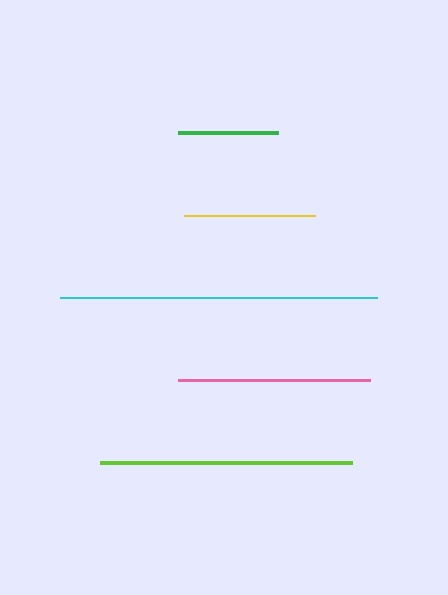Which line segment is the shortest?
The green line is the shortest at approximately 100 pixels.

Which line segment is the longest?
The cyan line is the longest at approximately 317 pixels.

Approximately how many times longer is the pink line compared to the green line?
The pink line is approximately 1.9 times the length of the green line.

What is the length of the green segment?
The green segment is approximately 100 pixels long.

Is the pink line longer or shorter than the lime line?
The lime line is longer than the pink line.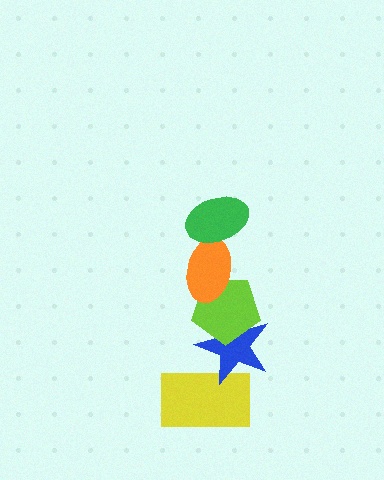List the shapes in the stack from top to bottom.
From top to bottom: the green ellipse, the orange ellipse, the lime pentagon, the blue star, the yellow rectangle.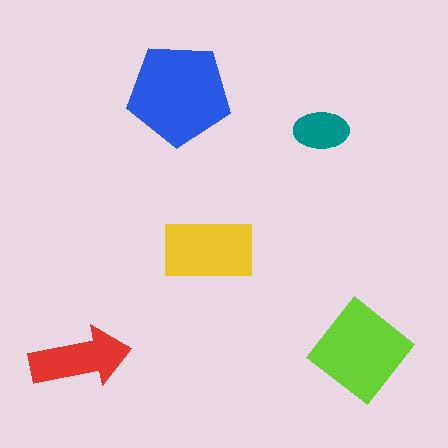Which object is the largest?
The blue pentagon.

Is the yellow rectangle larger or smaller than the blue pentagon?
Smaller.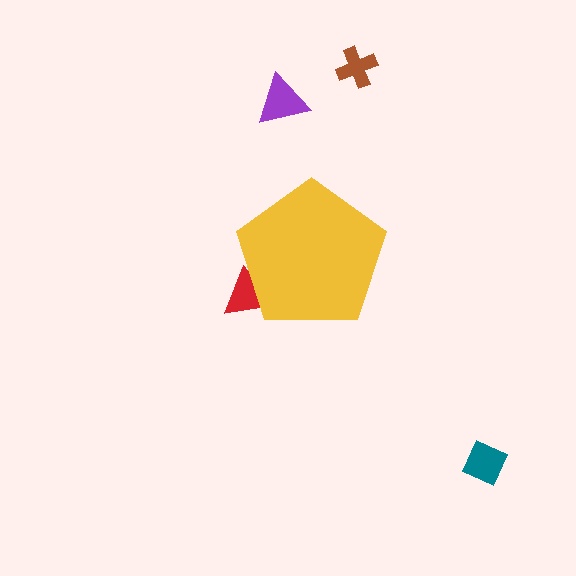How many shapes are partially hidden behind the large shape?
1 shape is partially hidden.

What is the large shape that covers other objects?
A yellow pentagon.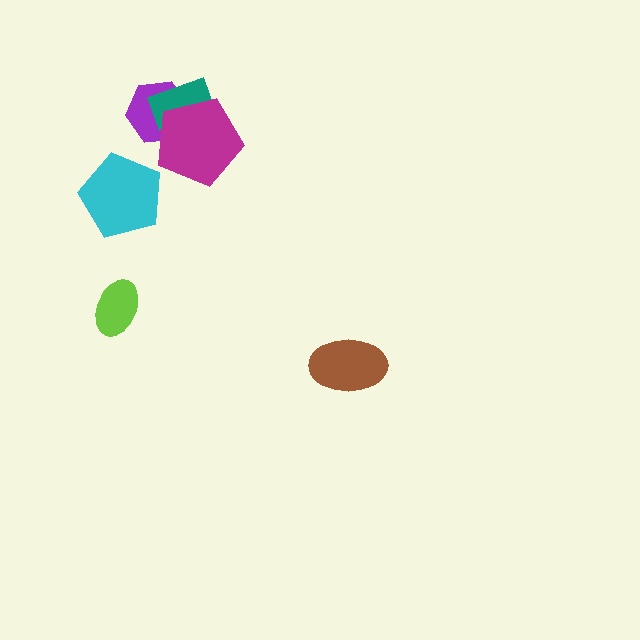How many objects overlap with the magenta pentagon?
2 objects overlap with the magenta pentagon.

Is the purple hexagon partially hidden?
Yes, it is partially covered by another shape.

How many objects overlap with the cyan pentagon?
0 objects overlap with the cyan pentagon.